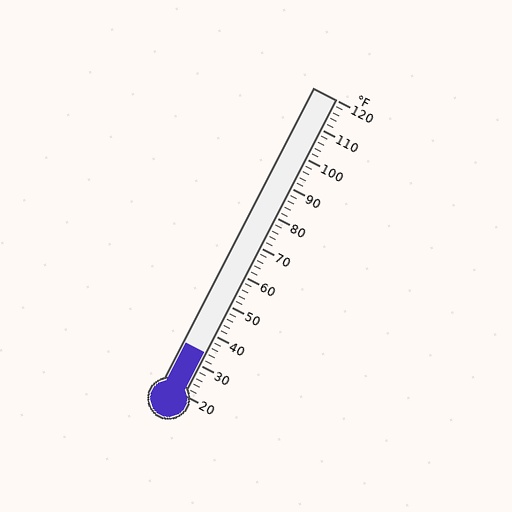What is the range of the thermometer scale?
The thermometer scale ranges from 20°F to 120°F.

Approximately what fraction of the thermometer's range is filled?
The thermometer is filled to approximately 15% of its range.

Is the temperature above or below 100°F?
The temperature is below 100°F.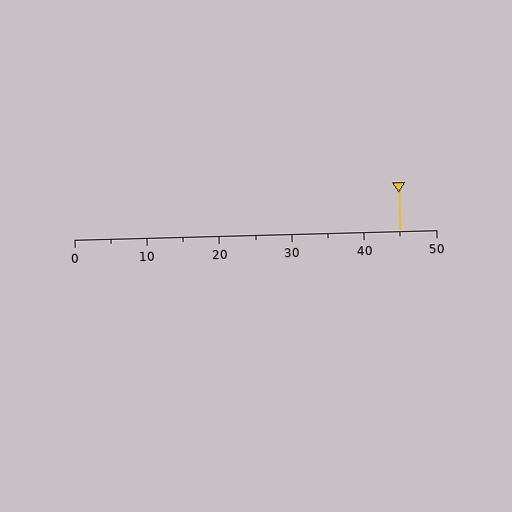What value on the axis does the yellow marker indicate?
The marker indicates approximately 45.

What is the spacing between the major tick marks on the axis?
The major ticks are spaced 10 apart.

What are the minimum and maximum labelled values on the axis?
The axis runs from 0 to 50.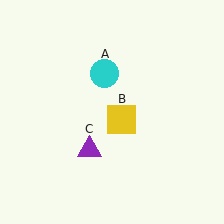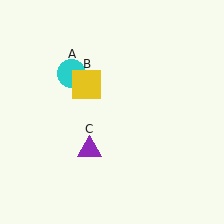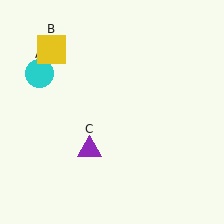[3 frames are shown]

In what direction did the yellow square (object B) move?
The yellow square (object B) moved up and to the left.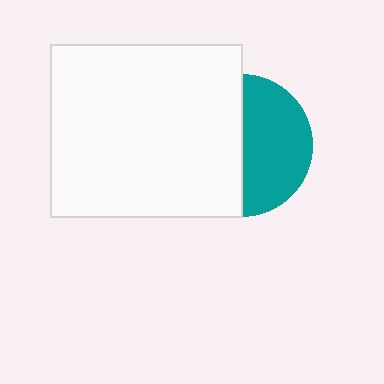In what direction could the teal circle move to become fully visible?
The teal circle could move right. That would shift it out from behind the white rectangle entirely.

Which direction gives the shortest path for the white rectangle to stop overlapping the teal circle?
Moving left gives the shortest separation.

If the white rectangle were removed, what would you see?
You would see the complete teal circle.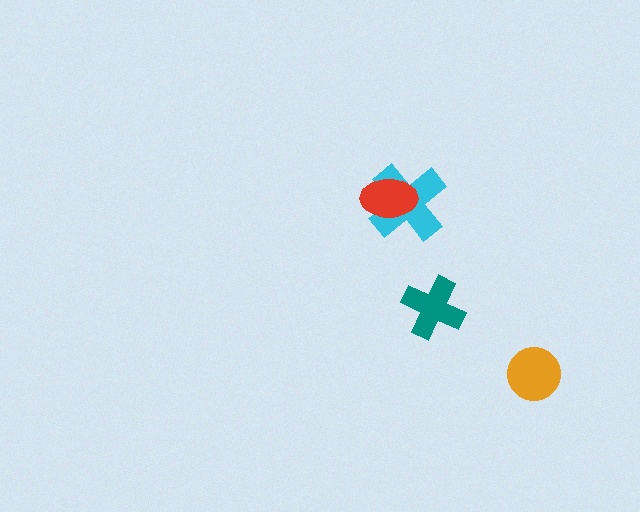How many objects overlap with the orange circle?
0 objects overlap with the orange circle.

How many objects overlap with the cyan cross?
1 object overlaps with the cyan cross.